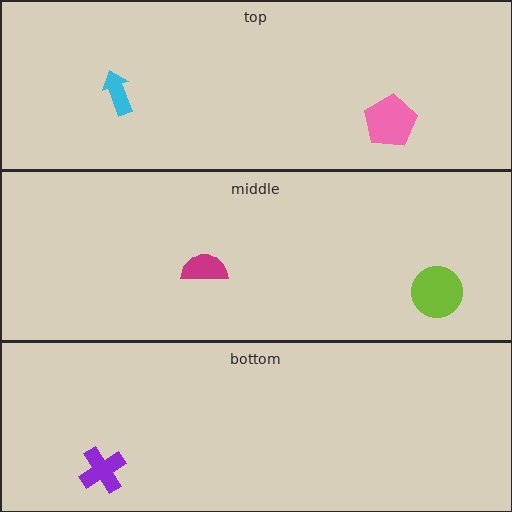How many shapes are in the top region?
2.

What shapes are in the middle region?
The magenta semicircle, the lime circle.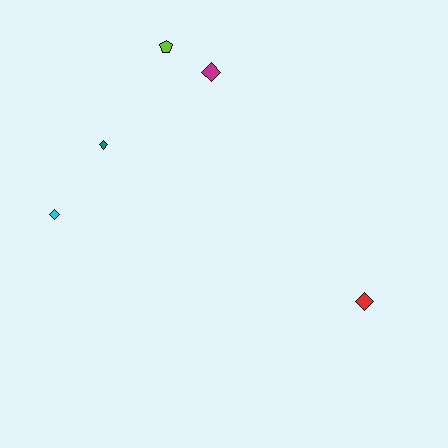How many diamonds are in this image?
There are 4 diamonds.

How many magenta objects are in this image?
There is 1 magenta object.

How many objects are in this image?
There are 5 objects.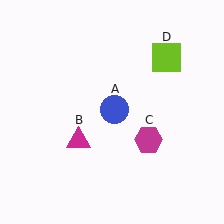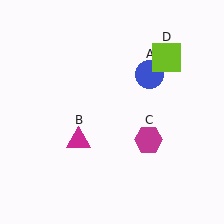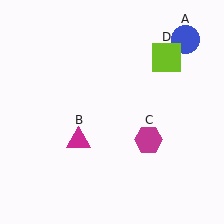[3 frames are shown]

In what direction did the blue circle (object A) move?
The blue circle (object A) moved up and to the right.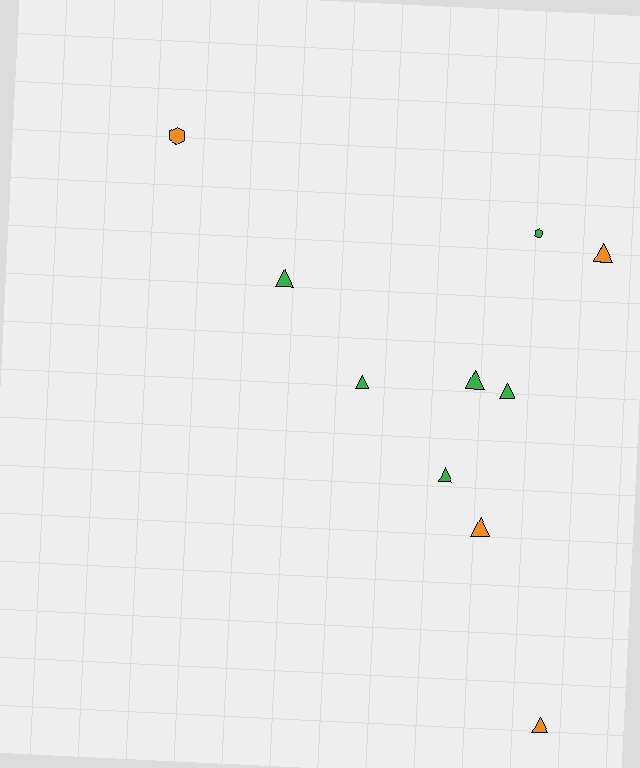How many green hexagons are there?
There is 1 green hexagon.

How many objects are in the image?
There are 10 objects.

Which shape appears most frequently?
Triangle, with 8 objects.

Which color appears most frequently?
Green, with 6 objects.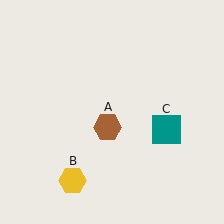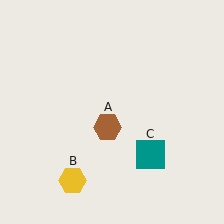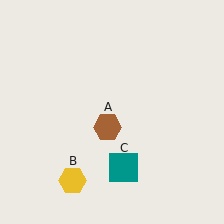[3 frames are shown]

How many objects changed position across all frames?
1 object changed position: teal square (object C).